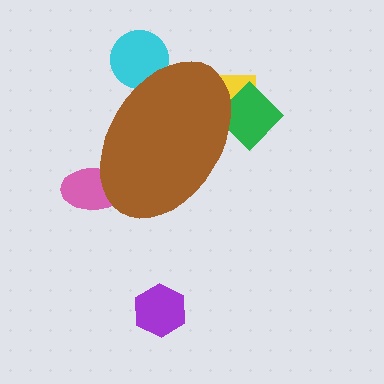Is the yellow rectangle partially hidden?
Yes, the yellow rectangle is partially hidden behind the brown ellipse.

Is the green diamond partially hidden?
Yes, the green diamond is partially hidden behind the brown ellipse.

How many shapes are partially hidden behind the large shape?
4 shapes are partially hidden.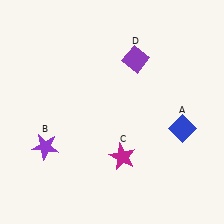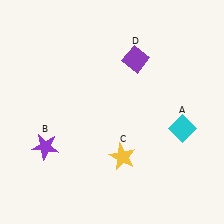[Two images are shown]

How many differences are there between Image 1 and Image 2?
There are 2 differences between the two images.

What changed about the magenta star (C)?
In Image 1, C is magenta. In Image 2, it changed to yellow.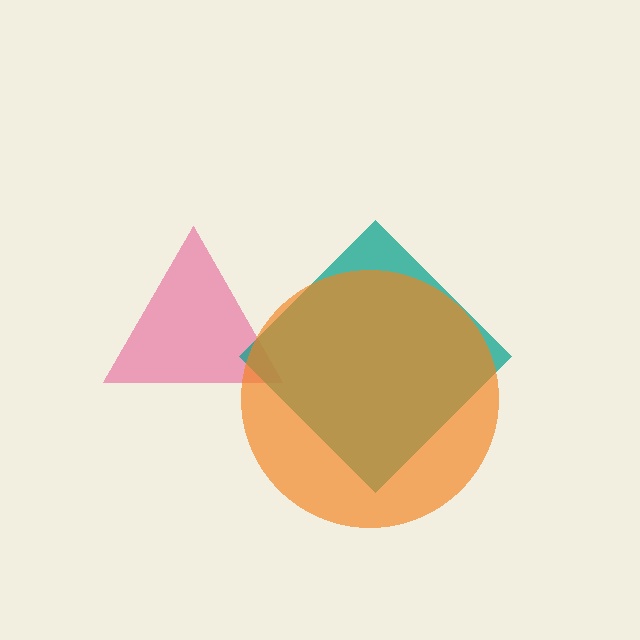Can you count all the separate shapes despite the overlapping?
Yes, there are 3 separate shapes.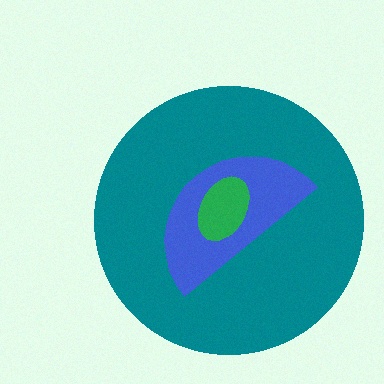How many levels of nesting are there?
3.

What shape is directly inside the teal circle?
The blue semicircle.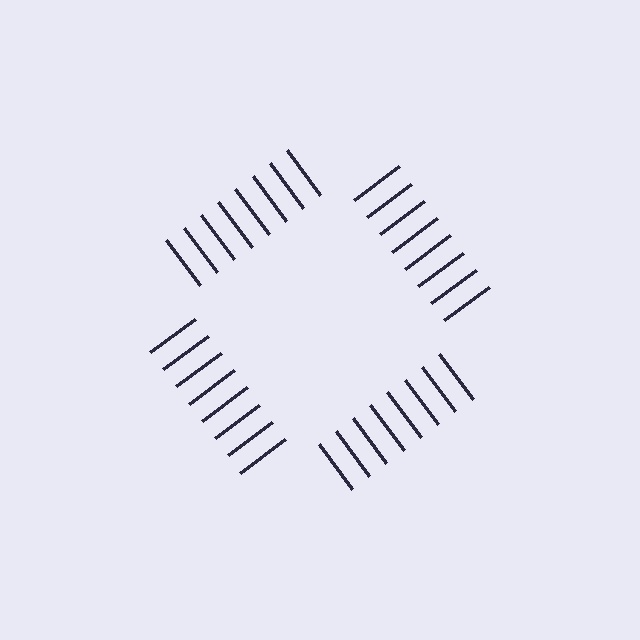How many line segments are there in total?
32 — 8 along each of the 4 edges.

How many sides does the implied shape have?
4 sides — the line-ends trace a square.